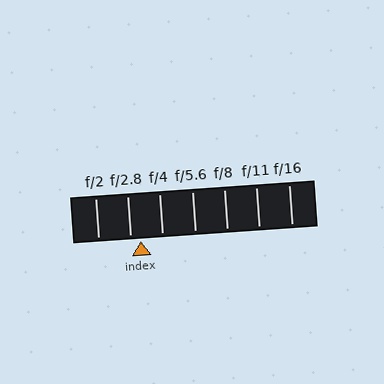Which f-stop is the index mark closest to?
The index mark is closest to f/2.8.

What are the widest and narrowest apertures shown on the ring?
The widest aperture shown is f/2 and the narrowest is f/16.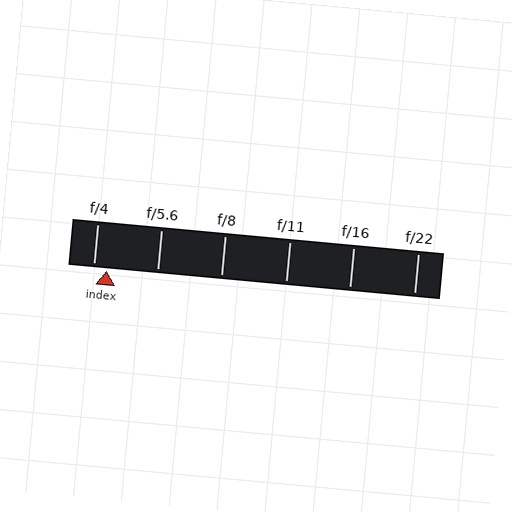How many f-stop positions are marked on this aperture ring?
There are 6 f-stop positions marked.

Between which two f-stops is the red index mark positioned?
The index mark is between f/4 and f/5.6.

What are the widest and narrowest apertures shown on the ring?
The widest aperture shown is f/4 and the narrowest is f/22.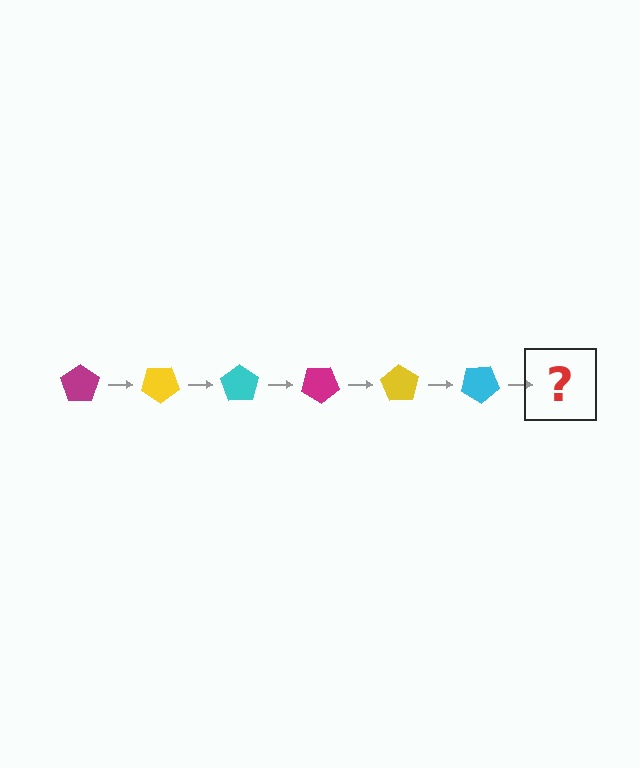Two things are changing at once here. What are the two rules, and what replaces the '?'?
The two rules are that it rotates 35 degrees each step and the color cycles through magenta, yellow, and cyan. The '?' should be a magenta pentagon, rotated 210 degrees from the start.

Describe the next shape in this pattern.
It should be a magenta pentagon, rotated 210 degrees from the start.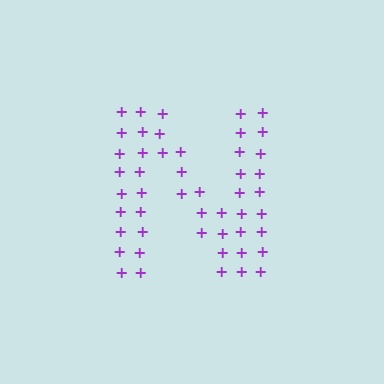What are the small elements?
The small elements are plus signs.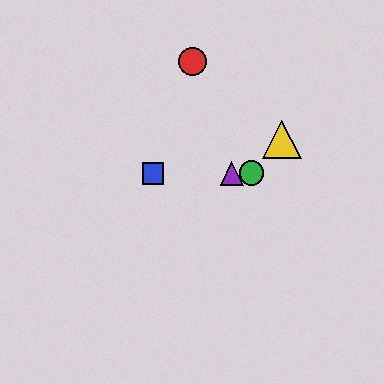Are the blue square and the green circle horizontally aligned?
Yes, both are at y≈173.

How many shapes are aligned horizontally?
3 shapes (the blue square, the green circle, the purple triangle) are aligned horizontally.